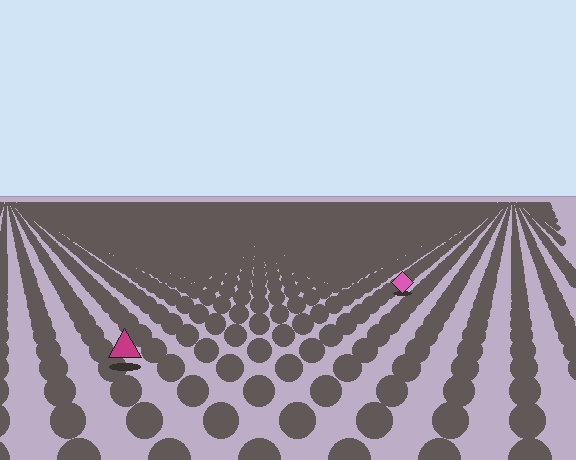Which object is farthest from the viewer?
The pink diamond is farthest from the viewer. It appears smaller and the ground texture around it is denser.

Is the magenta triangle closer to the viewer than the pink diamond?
Yes. The magenta triangle is closer — you can tell from the texture gradient: the ground texture is coarser near it.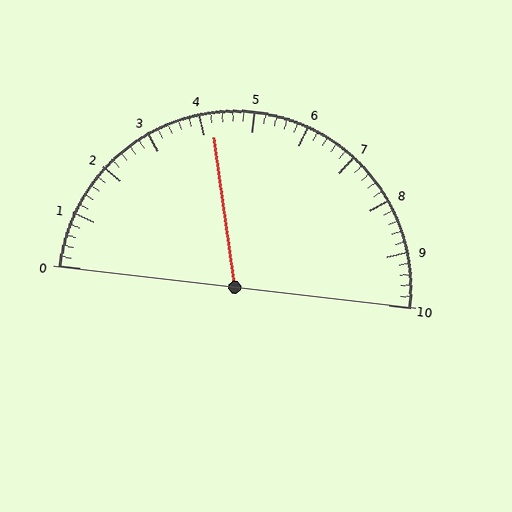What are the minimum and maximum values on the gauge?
The gauge ranges from 0 to 10.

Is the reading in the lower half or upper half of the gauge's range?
The reading is in the lower half of the range (0 to 10).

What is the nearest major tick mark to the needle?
The nearest major tick mark is 4.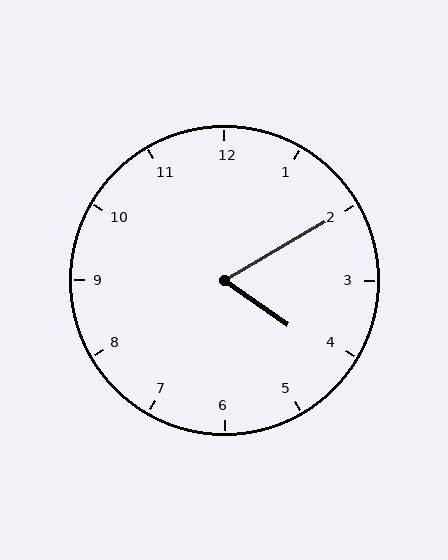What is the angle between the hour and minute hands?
Approximately 65 degrees.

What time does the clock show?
4:10.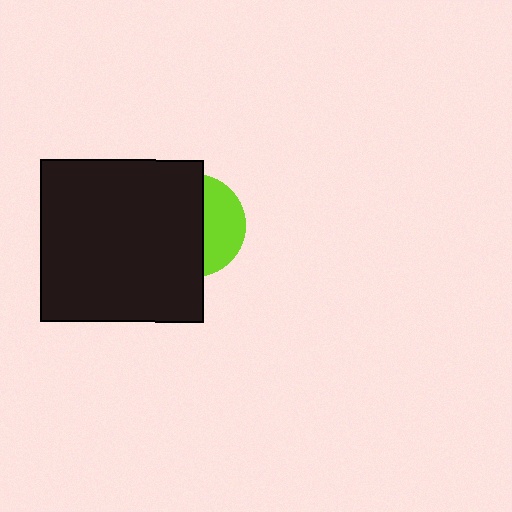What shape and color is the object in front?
The object in front is a black square.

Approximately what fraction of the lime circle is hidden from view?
Roughly 61% of the lime circle is hidden behind the black square.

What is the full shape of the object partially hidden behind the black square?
The partially hidden object is a lime circle.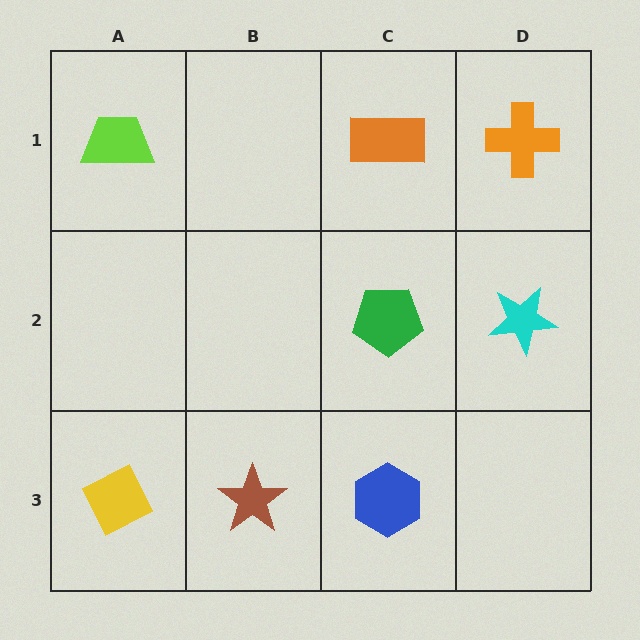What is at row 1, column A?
A lime trapezoid.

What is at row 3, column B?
A brown star.